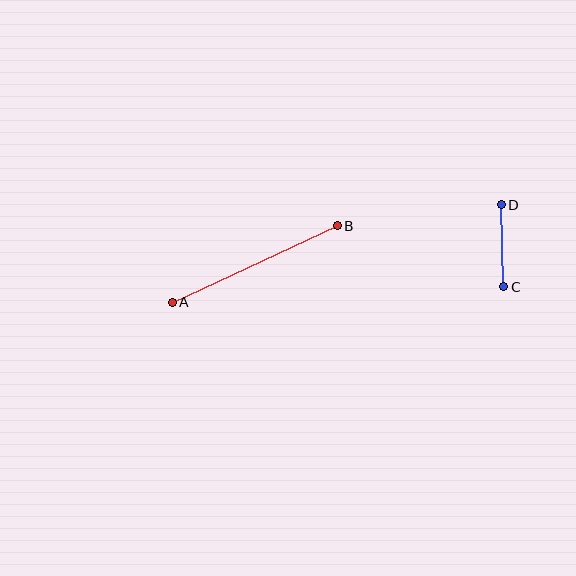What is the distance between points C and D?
The distance is approximately 82 pixels.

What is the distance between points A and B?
The distance is approximately 181 pixels.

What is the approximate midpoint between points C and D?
The midpoint is at approximately (503, 246) pixels.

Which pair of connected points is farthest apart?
Points A and B are farthest apart.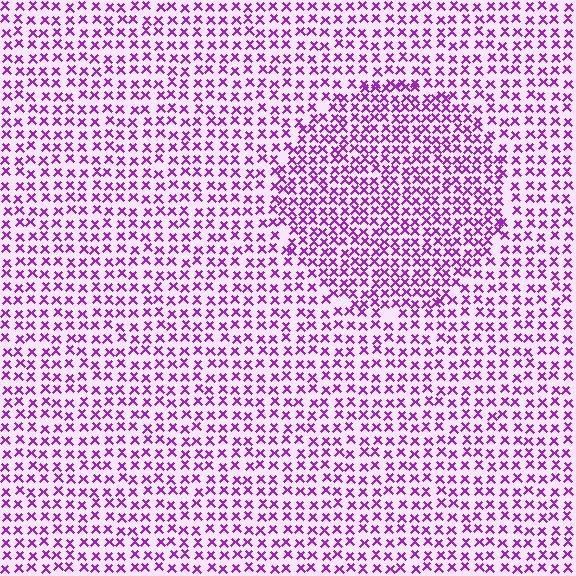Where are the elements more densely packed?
The elements are more densely packed inside the circle boundary.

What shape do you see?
I see a circle.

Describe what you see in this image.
The image contains small purple elements arranged at two different densities. A circle-shaped region is visible where the elements are more densely packed than the surrounding area.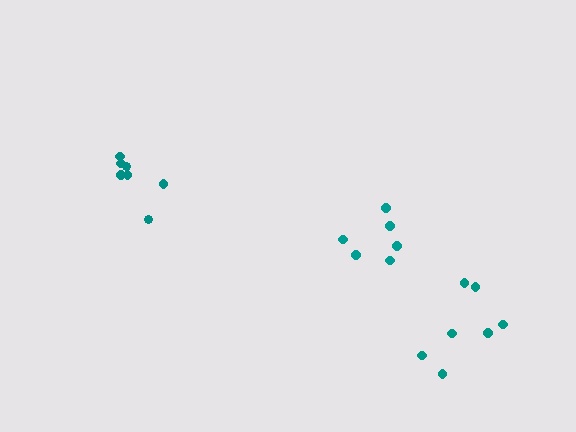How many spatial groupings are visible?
There are 3 spatial groupings.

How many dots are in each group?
Group 1: 6 dots, Group 2: 7 dots, Group 3: 7 dots (20 total).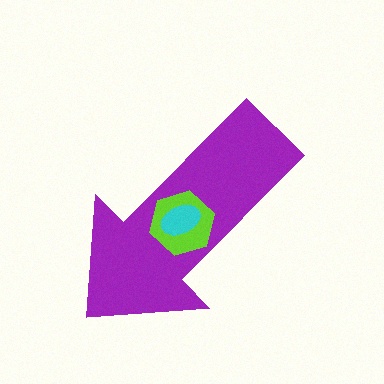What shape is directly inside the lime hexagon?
The cyan ellipse.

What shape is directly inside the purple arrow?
The lime hexagon.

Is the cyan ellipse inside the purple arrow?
Yes.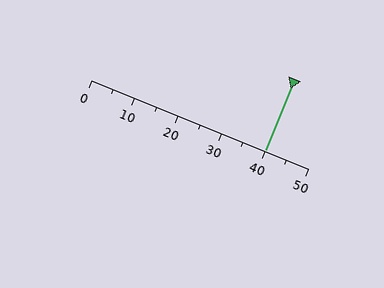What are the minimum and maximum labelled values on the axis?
The axis runs from 0 to 50.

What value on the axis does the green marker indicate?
The marker indicates approximately 40.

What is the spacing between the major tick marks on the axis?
The major ticks are spaced 10 apart.